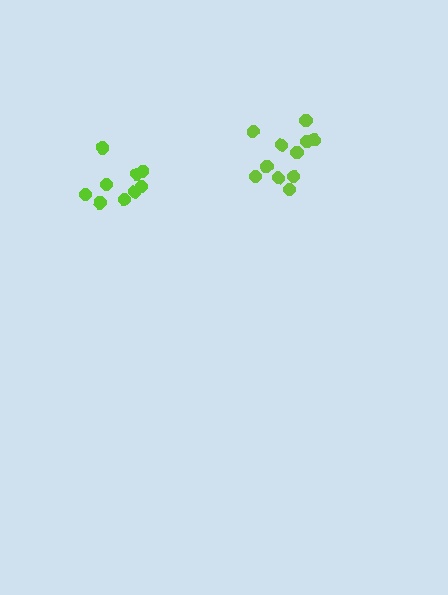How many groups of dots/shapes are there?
There are 2 groups.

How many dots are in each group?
Group 1: 11 dots, Group 2: 9 dots (20 total).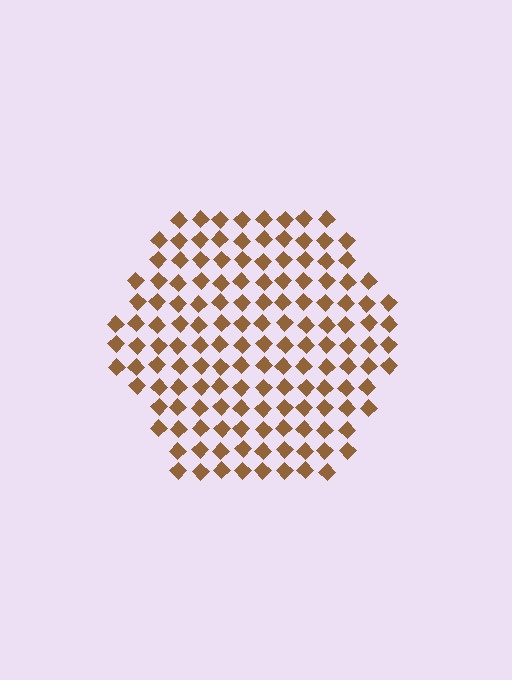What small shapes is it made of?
It is made of small diamonds.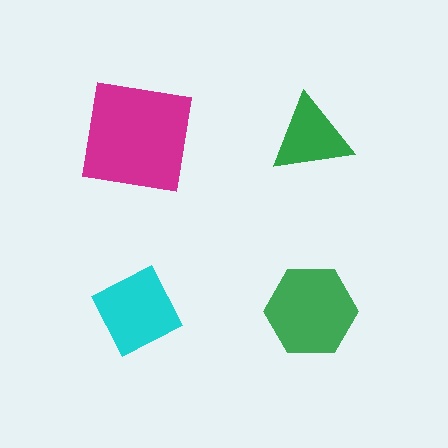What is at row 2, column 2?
A green hexagon.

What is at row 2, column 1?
A cyan diamond.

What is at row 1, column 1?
A magenta square.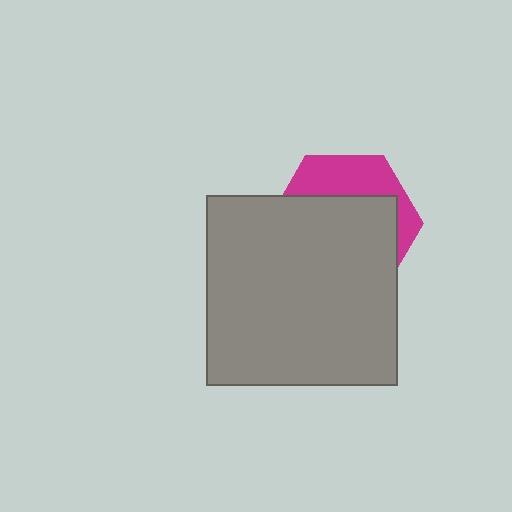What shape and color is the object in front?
The object in front is a gray square.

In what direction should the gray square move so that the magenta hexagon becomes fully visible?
The gray square should move down. That is the shortest direction to clear the overlap and leave the magenta hexagon fully visible.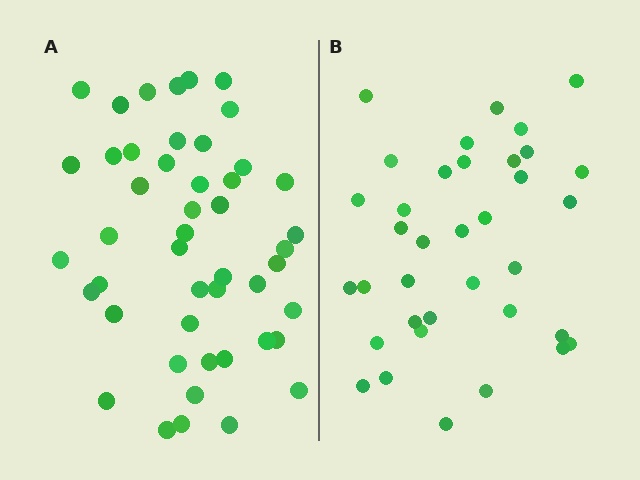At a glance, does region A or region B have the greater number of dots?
Region A (the left region) has more dots.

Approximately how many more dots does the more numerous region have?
Region A has roughly 12 or so more dots than region B.